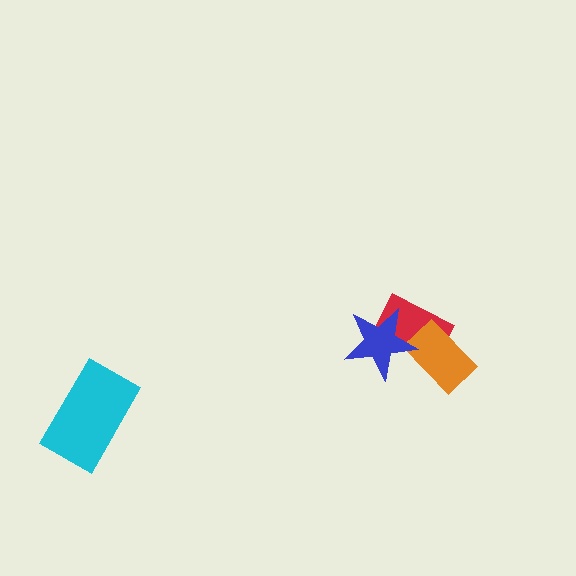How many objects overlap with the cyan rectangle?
0 objects overlap with the cyan rectangle.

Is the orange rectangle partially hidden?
Yes, it is partially covered by another shape.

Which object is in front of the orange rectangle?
The blue star is in front of the orange rectangle.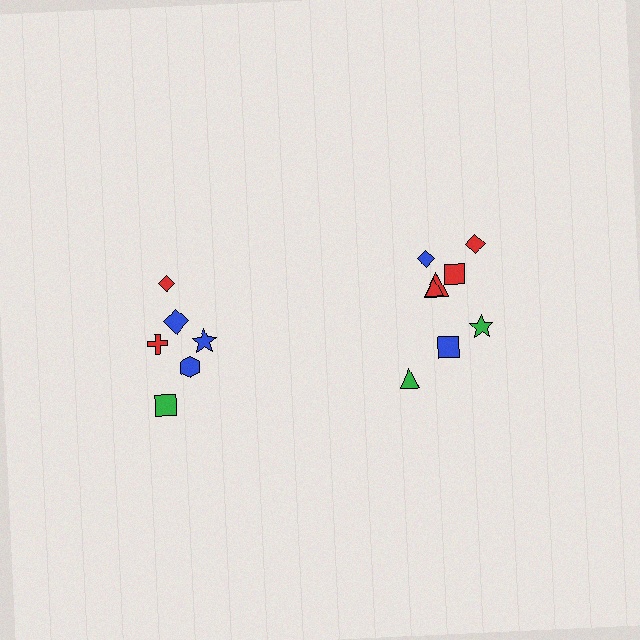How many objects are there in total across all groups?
There are 14 objects.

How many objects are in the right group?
There are 8 objects.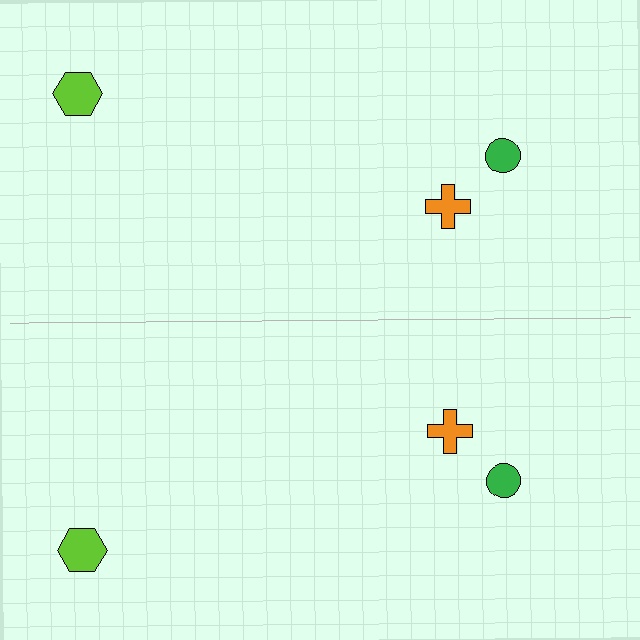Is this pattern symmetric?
Yes, this pattern has bilateral (reflection) symmetry.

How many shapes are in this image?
There are 6 shapes in this image.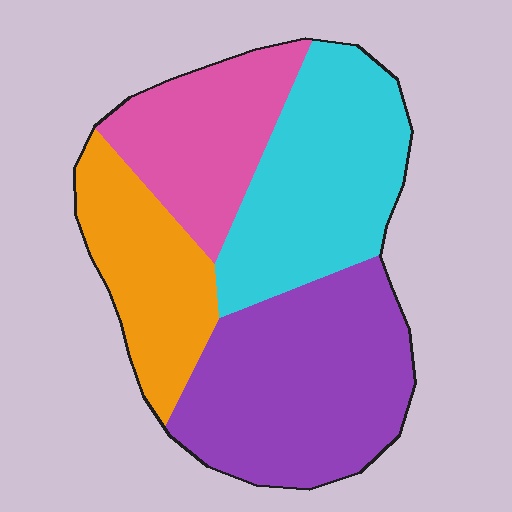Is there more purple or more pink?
Purple.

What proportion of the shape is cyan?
Cyan takes up between a sixth and a third of the shape.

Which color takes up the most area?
Purple, at roughly 35%.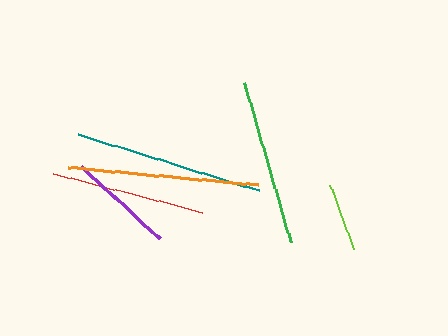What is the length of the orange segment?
The orange segment is approximately 191 pixels long.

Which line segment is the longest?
The orange line is the longest at approximately 191 pixels.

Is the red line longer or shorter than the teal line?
The teal line is longer than the red line.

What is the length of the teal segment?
The teal segment is approximately 189 pixels long.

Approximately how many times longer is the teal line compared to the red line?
The teal line is approximately 1.2 times the length of the red line.